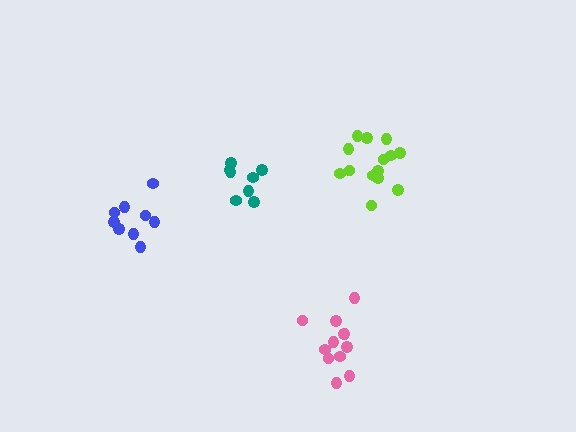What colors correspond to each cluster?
The clusters are colored: lime, pink, teal, blue.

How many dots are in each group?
Group 1: 14 dots, Group 2: 12 dots, Group 3: 8 dots, Group 4: 9 dots (43 total).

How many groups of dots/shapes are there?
There are 4 groups.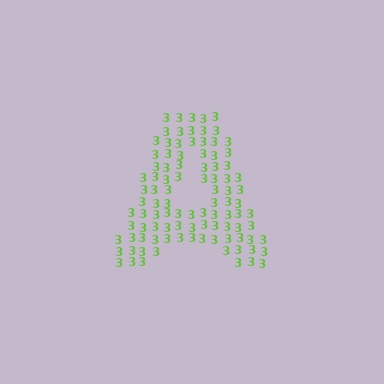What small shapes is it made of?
It is made of small digit 3's.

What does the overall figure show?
The overall figure shows the letter A.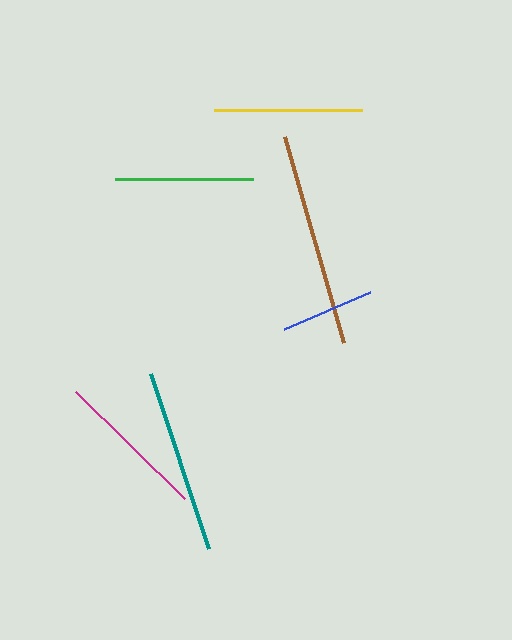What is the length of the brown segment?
The brown segment is approximately 214 pixels long.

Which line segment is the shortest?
The blue line is the shortest at approximately 94 pixels.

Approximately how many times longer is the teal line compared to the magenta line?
The teal line is approximately 1.2 times the length of the magenta line.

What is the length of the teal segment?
The teal segment is approximately 184 pixels long.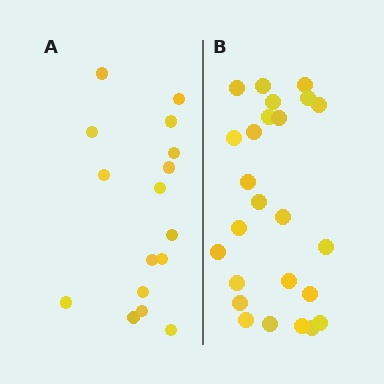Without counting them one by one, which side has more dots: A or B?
Region B (the right region) has more dots.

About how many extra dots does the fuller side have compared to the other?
Region B has roughly 8 or so more dots than region A.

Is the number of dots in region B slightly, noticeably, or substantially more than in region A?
Region B has substantially more. The ratio is roughly 1.6 to 1.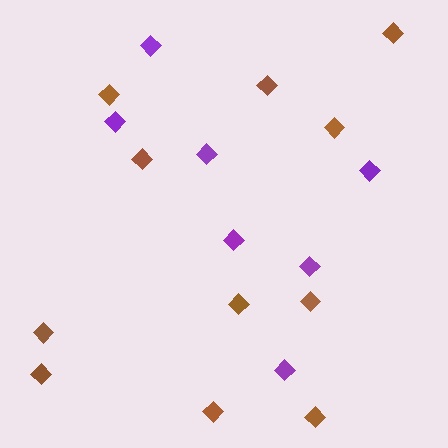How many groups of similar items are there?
There are 2 groups: one group of purple diamonds (7) and one group of brown diamonds (11).